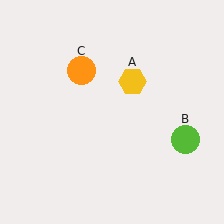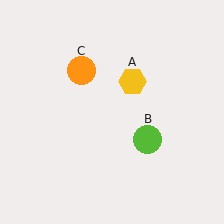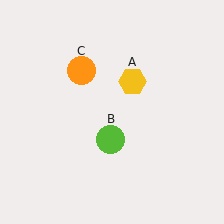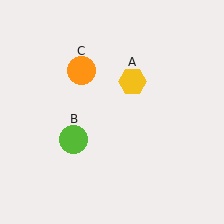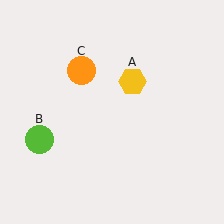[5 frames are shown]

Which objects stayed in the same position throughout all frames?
Yellow hexagon (object A) and orange circle (object C) remained stationary.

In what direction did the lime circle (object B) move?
The lime circle (object B) moved left.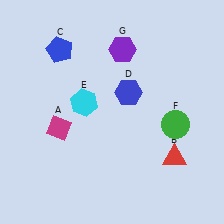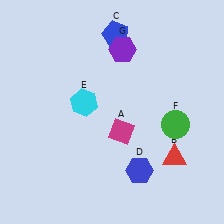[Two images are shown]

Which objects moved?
The objects that moved are: the magenta diamond (A), the blue pentagon (C), the blue hexagon (D).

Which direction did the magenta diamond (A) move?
The magenta diamond (A) moved right.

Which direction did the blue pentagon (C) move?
The blue pentagon (C) moved right.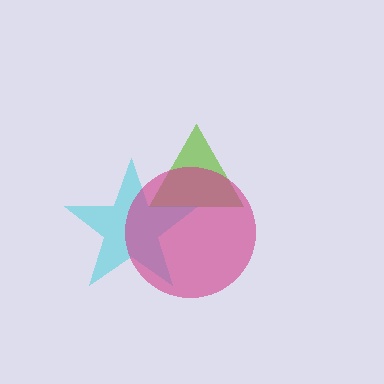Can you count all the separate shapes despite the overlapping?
Yes, there are 3 separate shapes.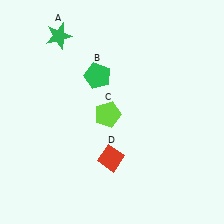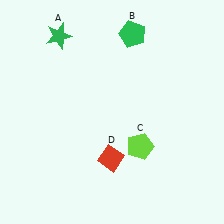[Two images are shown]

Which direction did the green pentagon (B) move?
The green pentagon (B) moved up.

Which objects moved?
The objects that moved are: the green pentagon (B), the lime pentagon (C).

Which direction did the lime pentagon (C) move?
The lime pentagon (C) moved right.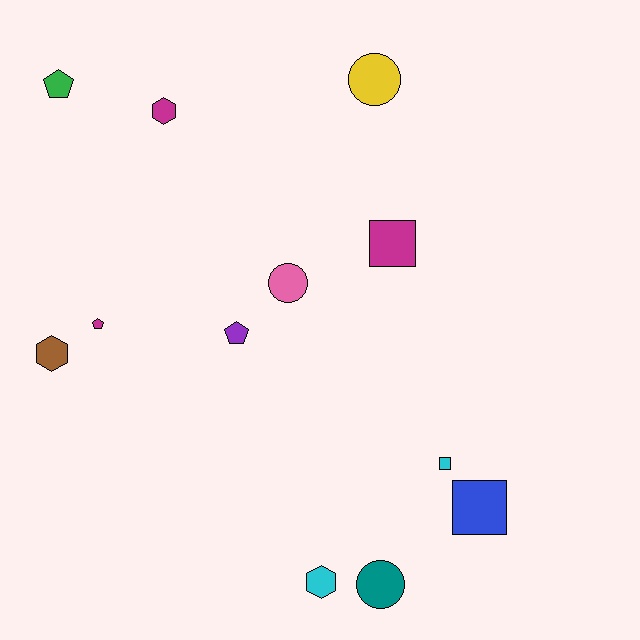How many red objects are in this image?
There are no red objects.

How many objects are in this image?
There are 12 objects.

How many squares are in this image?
There are 3 squares.